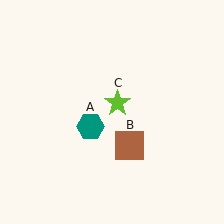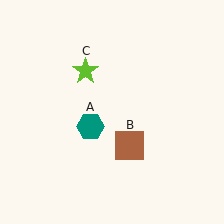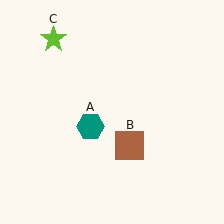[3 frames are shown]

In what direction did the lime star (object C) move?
The lime star (object C) moved up and to the left.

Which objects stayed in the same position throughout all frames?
Teal hexagon (object A) and brown square (object B) remained stationary.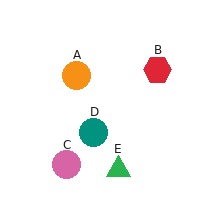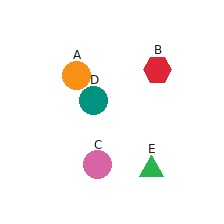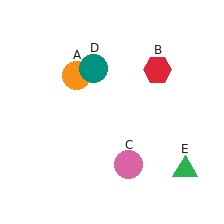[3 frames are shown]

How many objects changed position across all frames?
3 objects changed position: pink circle (object C), teal circle (object D), green triangle (object E).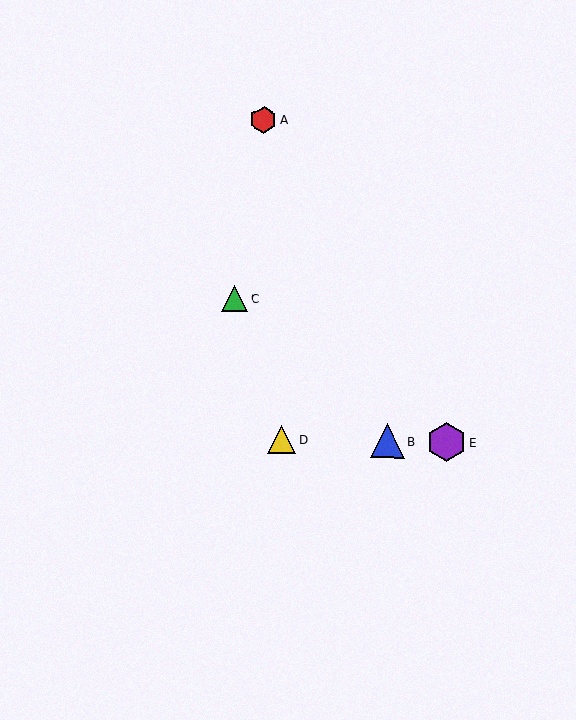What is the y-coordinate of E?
Object E is at y≈442.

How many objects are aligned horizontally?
3 objects (B, D, E) are aligned horizontally.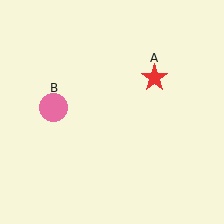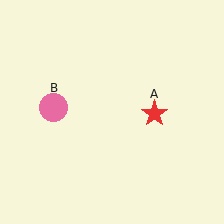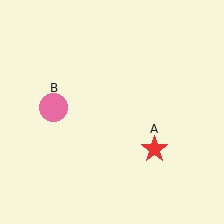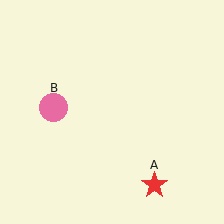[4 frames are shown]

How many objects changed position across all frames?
1 object changed position: red star (object A).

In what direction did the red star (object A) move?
The red star (object A) moved down.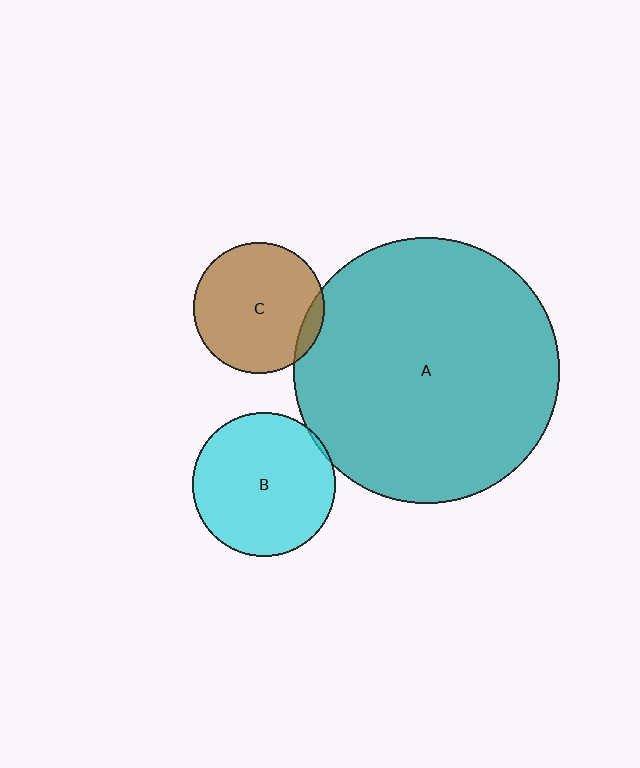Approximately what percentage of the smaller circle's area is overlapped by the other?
Approximately 5%.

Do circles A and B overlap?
Yes.